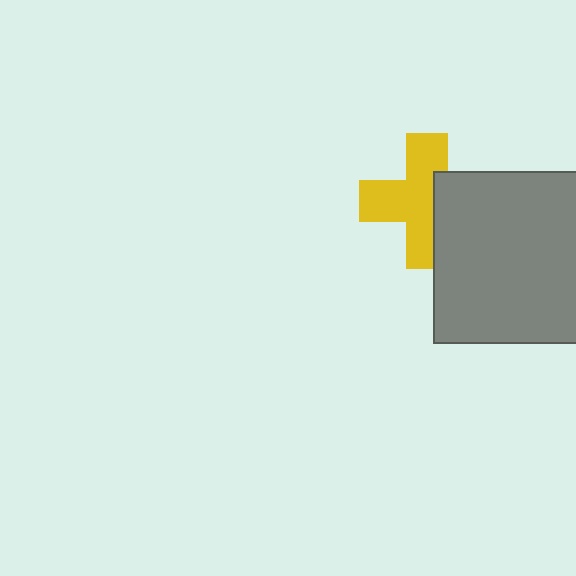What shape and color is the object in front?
The object in front is a gray square.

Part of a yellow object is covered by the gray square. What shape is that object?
It is a cross.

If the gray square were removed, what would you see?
You would see the complete yellow cross.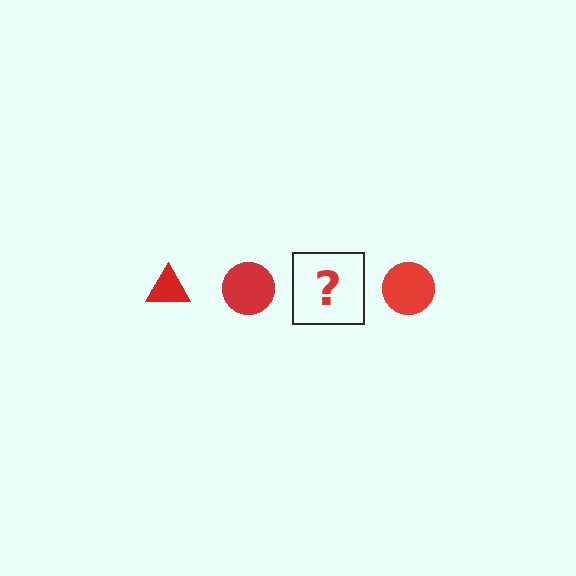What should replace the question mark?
The question mark should be replaced with a red triangle.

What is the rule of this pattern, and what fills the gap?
The rule is that the pattern cycles through triangle, circle shapes in red. The gap should be filled with a red triangle.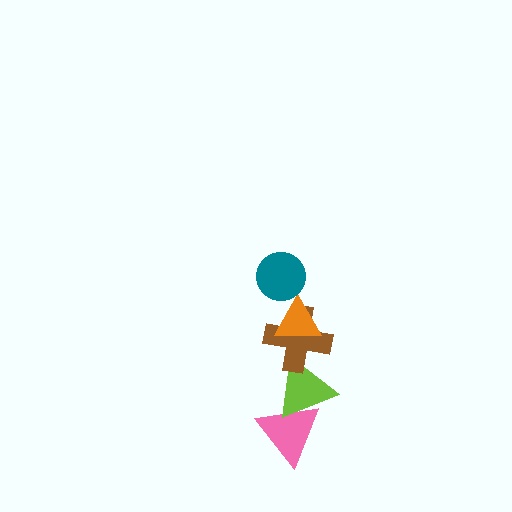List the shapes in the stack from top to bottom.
From top to bottom: the teal circle, the orange triangle, the brown cross, the lime triangle, the pink triangle.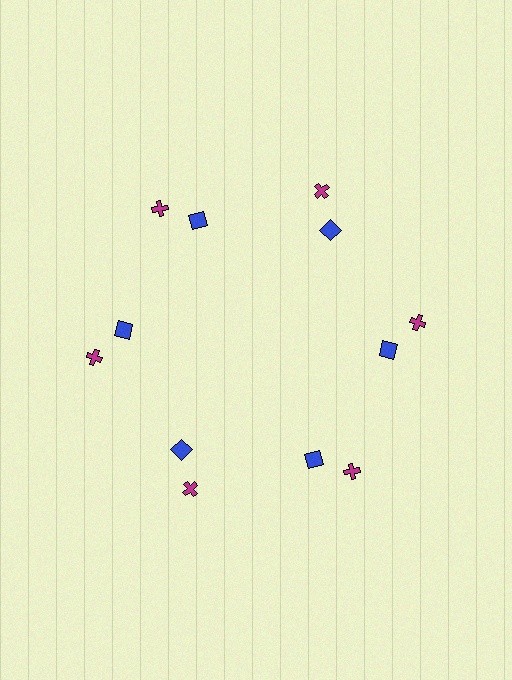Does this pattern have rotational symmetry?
Yes, this pattern has 6-fold rotational symmetry. It looks the same after rotating 60 degrees around the center.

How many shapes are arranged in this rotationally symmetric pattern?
There are 12 shapes, arranged in 6 groups of 2.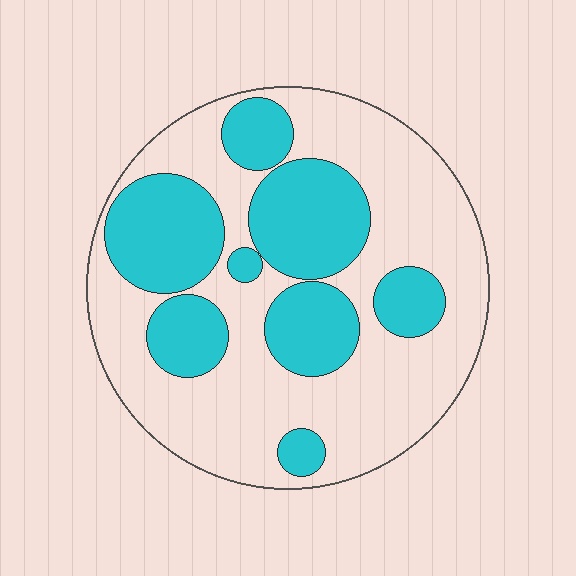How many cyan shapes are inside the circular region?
8.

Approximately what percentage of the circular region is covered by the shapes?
Approximately 35%.